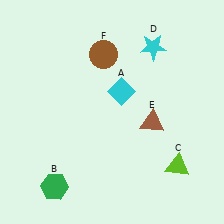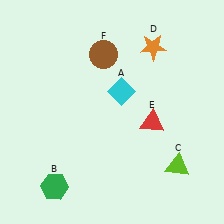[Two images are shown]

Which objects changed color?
D changed from cyan to orange. E changed from brown to red.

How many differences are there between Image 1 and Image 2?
There are 2 differences between the two images.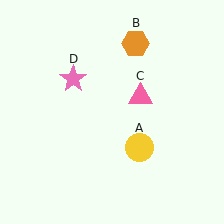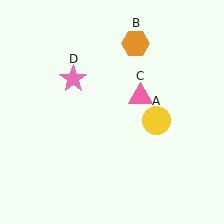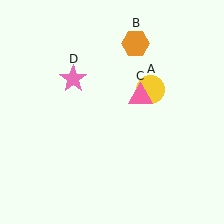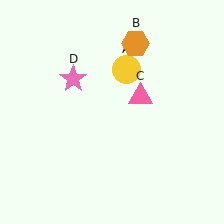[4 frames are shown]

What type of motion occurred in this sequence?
The yellow circle (object A) rotated counterclockwise around the center of the scene.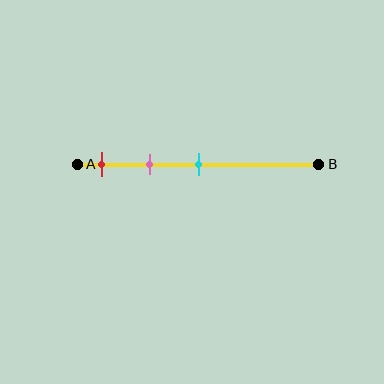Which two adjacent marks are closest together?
The red and pink marks are the closest adjacent pair.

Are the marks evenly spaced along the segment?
Yes, the marks are approximately evenly spaced.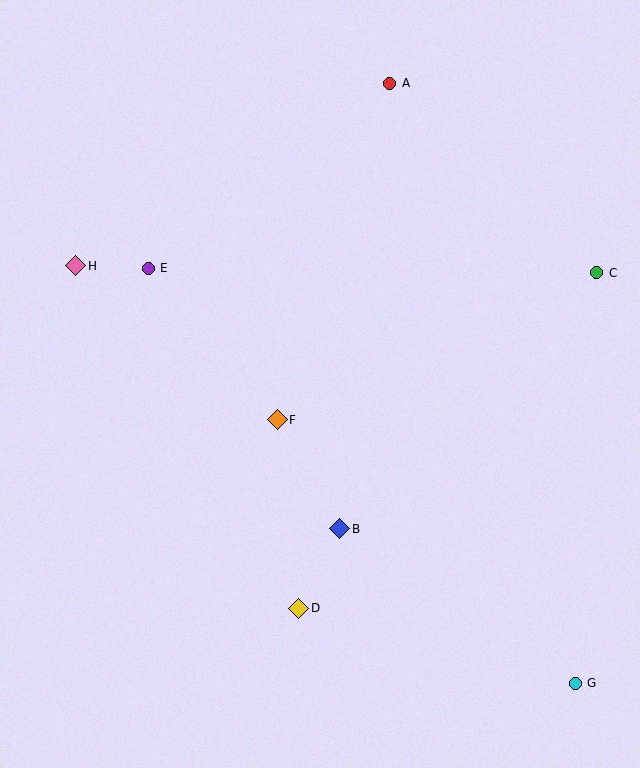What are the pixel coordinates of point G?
Point G is at (575, 683).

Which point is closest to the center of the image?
Point F at (277, 420) is closest to the center.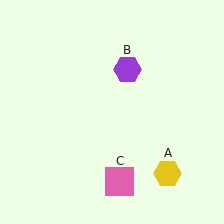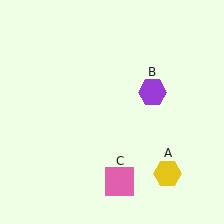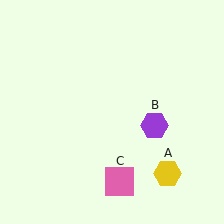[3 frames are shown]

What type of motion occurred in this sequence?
The purple hexagon (object B) rotated clockwise around the center of the scene.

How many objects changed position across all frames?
1 object changed position: purple hexagon (object B).